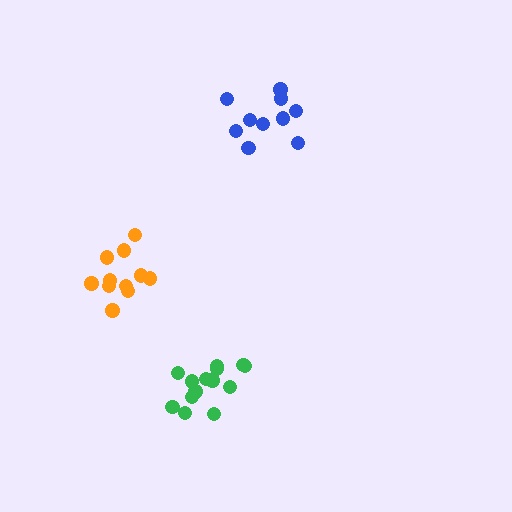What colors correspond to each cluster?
The clusters are colored: blue, orange, green.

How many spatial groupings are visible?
There are 3 spatial groupings.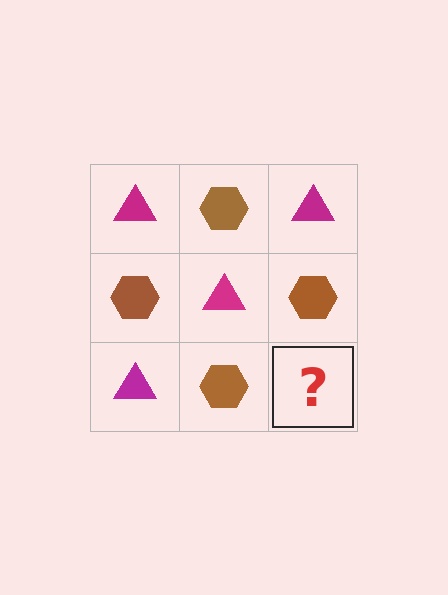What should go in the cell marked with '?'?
The missing cell should contain a magenta triangle.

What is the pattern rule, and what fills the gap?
The rule is that it alternates magenta triangle and brown hexagon in a checkerboard pattern. The gap should be filled with a magenta triangle.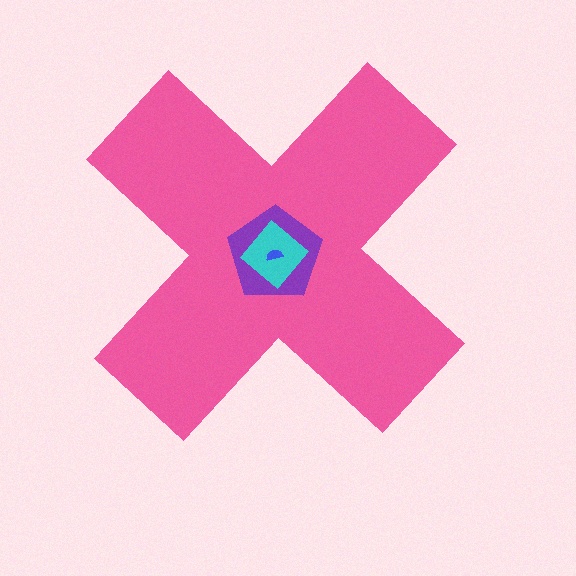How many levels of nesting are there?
4.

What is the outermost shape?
The pink cross.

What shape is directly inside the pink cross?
The purple pentagon.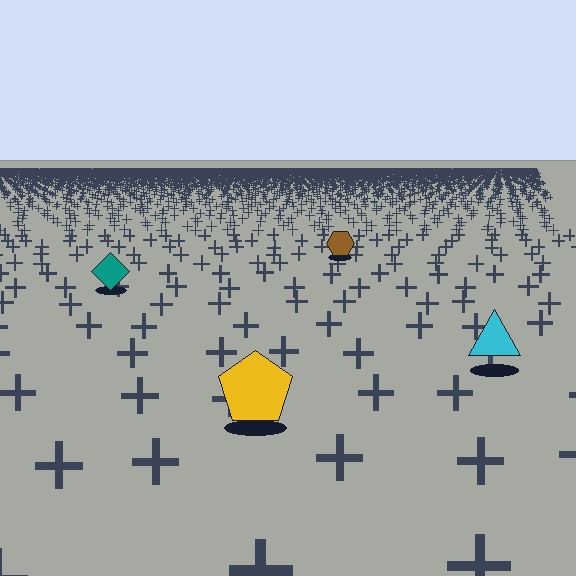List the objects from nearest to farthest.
From nearest to farthest: the yellow pentagon, the cyan triangle, the teal diamond, the brown hexagon.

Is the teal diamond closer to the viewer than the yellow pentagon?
No. The yellow pentagon is closer — you can tell from the texture gradient: the ground texture is coarser near it.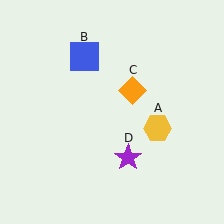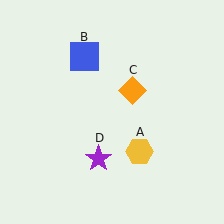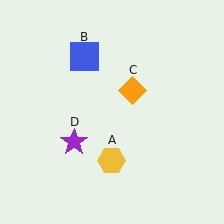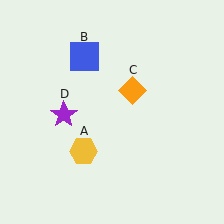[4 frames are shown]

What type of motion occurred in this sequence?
The yellow hexagon (object A), purple star (object D) rotated clockwise around the center of the scene.